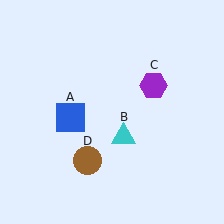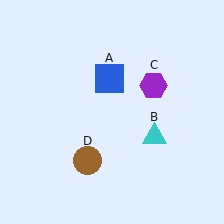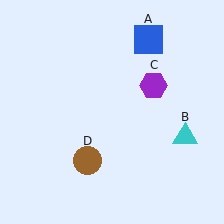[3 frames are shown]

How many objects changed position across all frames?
2 objects changed position: blue square (object A), cyan triangle (object B).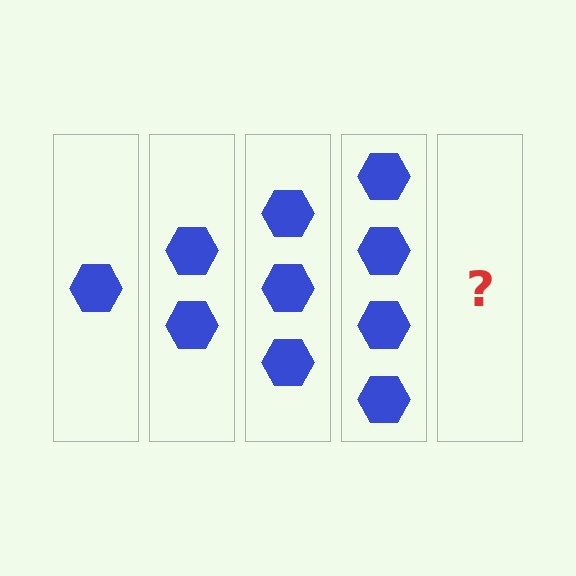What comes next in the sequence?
The next element should be 5 hexagons.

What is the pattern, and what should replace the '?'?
The pattern is that each step adds one more hexagon. The '?' should be 5 hexagons.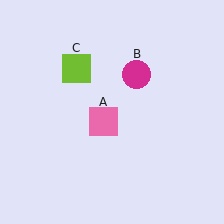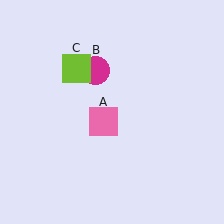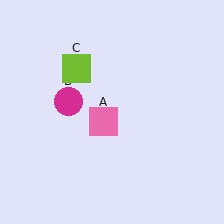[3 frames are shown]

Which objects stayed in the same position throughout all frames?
Pink square (object A) and lime square (object C) remained stationary.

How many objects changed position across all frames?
1 object changed position: magenta circle (object B).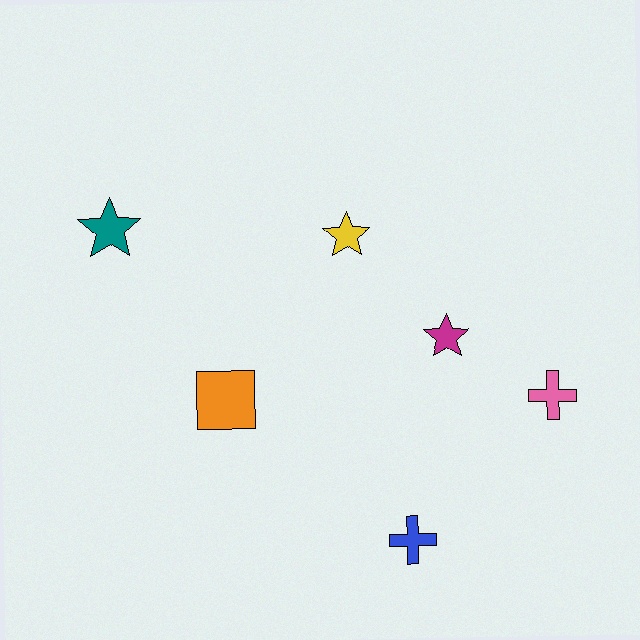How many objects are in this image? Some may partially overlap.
There are 6 objects.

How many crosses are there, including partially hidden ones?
There are 2 crosses.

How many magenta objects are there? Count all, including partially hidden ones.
There is 1 magenta object.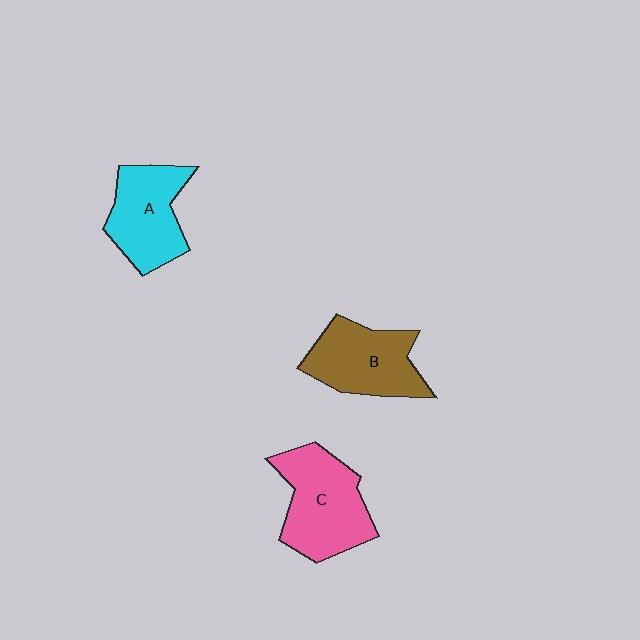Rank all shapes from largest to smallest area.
From largest to smallest: C (pink), B (brown), A (cyan).